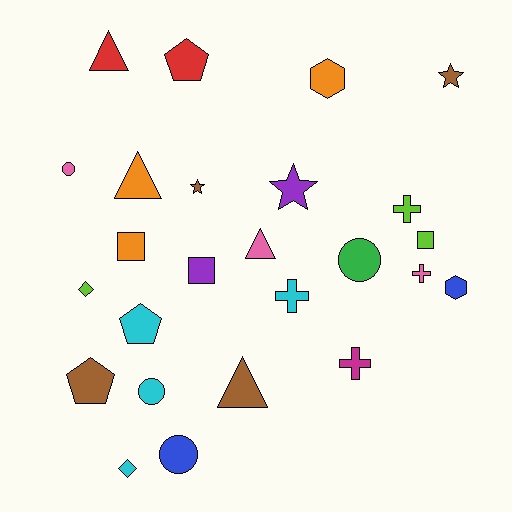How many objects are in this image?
There are 25 objects.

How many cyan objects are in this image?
There are 4 cyan objects.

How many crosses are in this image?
There are 4 crosses.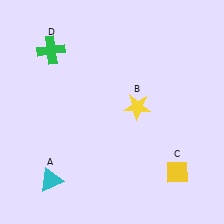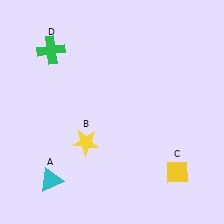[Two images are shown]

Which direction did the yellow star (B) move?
The yellow star (B) moved left.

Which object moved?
The yellow star (B) moved left.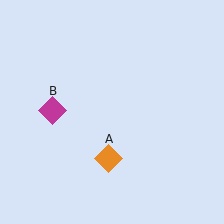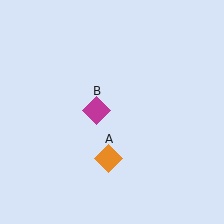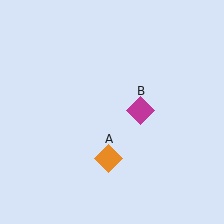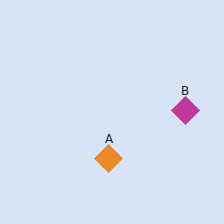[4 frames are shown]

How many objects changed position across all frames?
1 object changed position: magenta diamond (object B).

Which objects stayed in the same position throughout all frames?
Orange diamond (object A) remained stationary.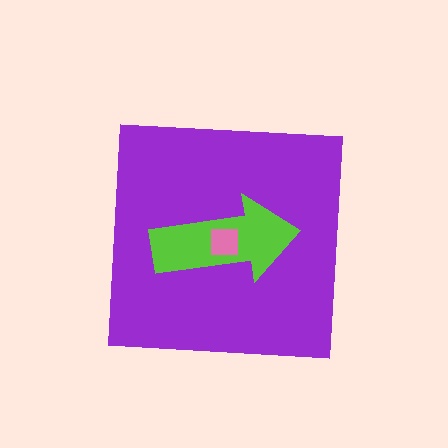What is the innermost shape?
The pink square.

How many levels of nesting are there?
3.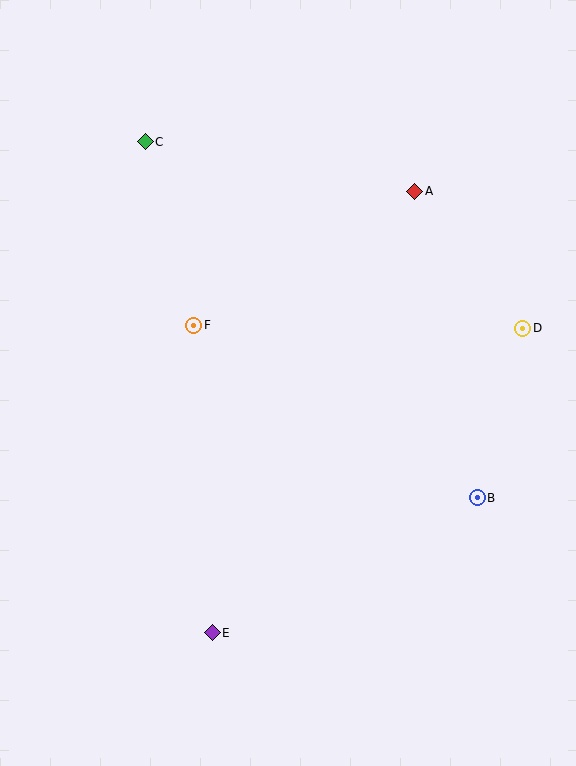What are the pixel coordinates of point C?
Point C is at (145, 142).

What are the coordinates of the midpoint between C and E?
The midpoint between C and E is at (179, 387).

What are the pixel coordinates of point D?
Point D is at (523, 328).